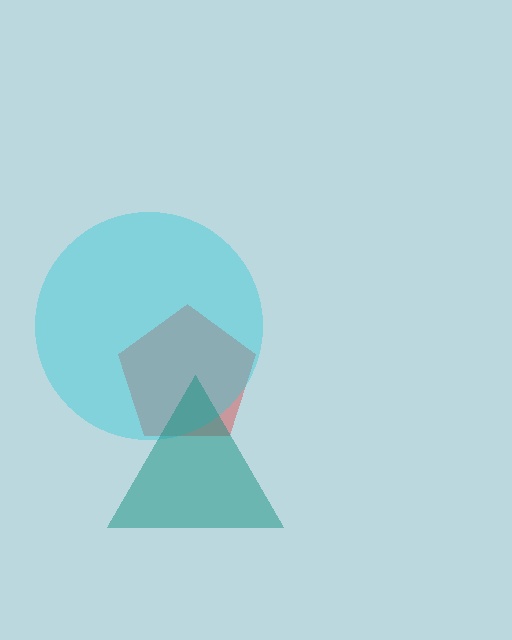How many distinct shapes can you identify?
There are 3 distinct shapes: a red pentagon, a cyan circle, a teal triangle.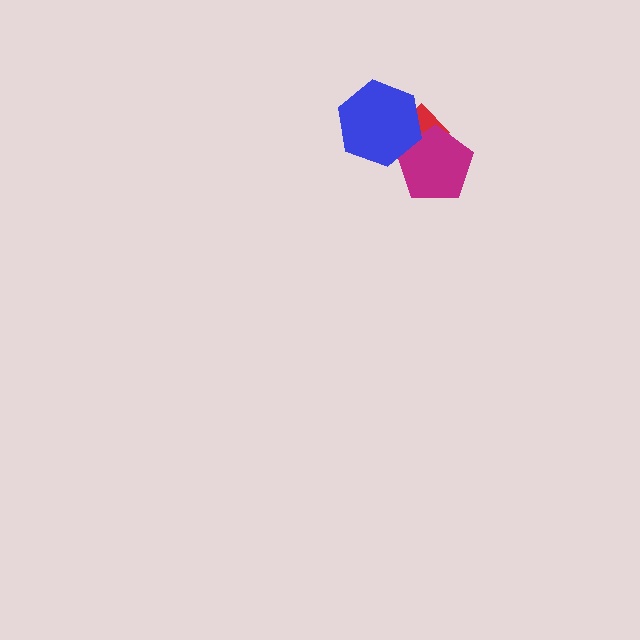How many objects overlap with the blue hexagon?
2 objects overlap with the blue hexagon.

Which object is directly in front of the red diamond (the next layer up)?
The magenta pentagon is directly in front of the red diamond.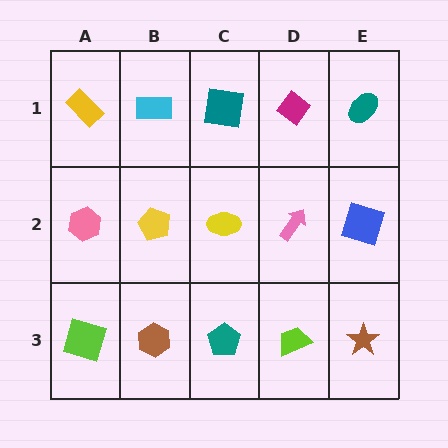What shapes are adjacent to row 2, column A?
A yellow rectangle (row 1, column A), a lime square (row 3, column A), a yellow pentagon (row 2, column B).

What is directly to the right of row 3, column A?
A brown hexagon.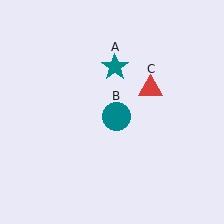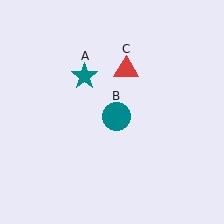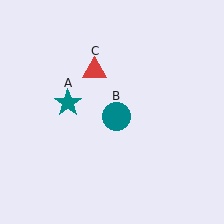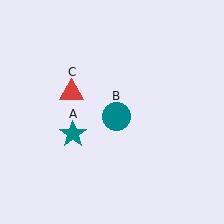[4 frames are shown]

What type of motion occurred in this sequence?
The teal star (object A), red triangle (object C) rotated counterclockwise around the center of the scene.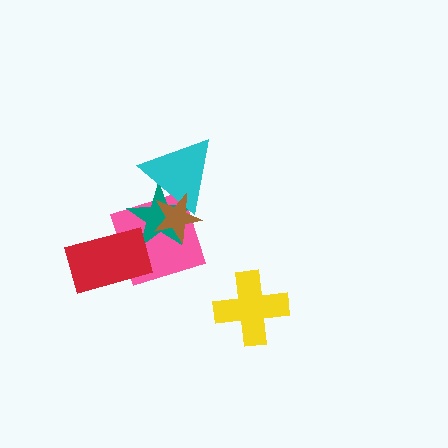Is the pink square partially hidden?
Yes, it is partially covered by another shape.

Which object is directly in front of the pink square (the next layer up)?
The teal star is directly in front of the pink square.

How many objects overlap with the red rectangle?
2 objects overlap with the red rectangle.